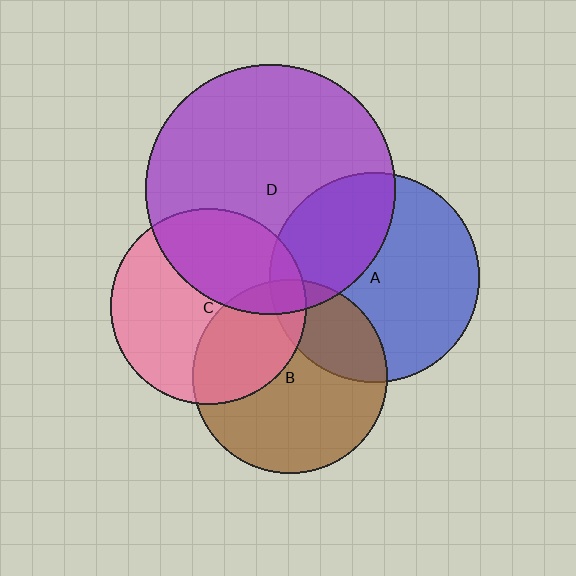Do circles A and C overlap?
Yes.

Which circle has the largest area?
Circle D (purple).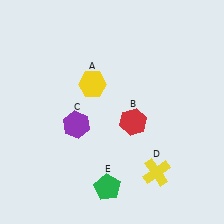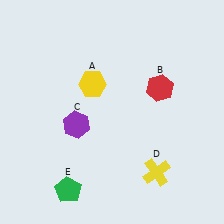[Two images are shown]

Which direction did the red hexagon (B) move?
The red hexagon (B) moved up.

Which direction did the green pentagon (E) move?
The green pentagon (E) moved left.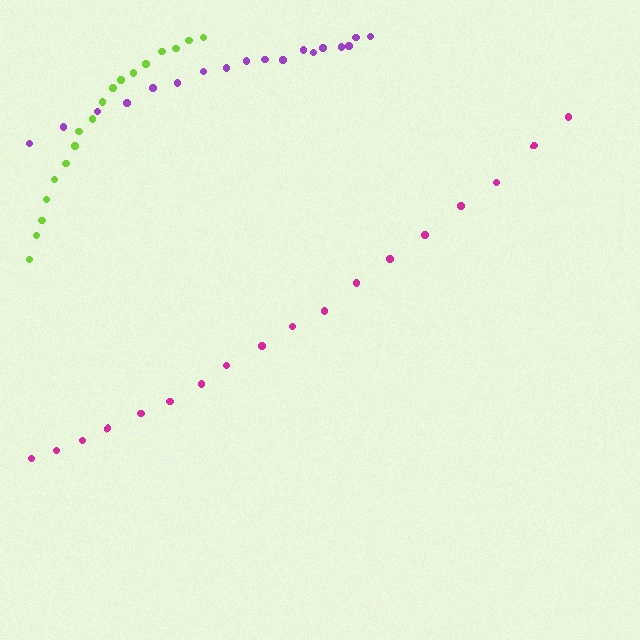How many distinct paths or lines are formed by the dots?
There are 3 distinct paths.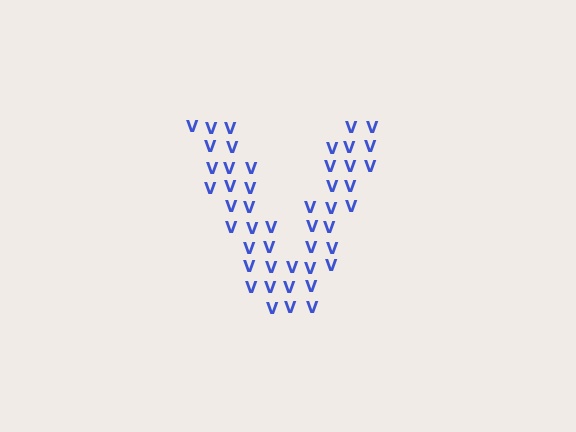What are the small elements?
The small elements are letter V's.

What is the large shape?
The large shape is the letter V.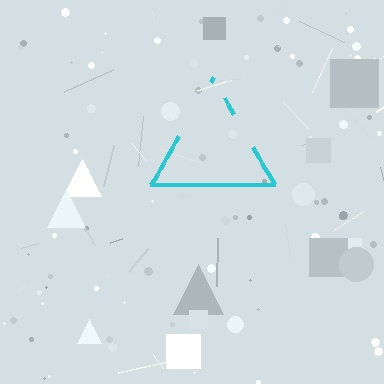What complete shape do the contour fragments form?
The contour fragments form a triangle.